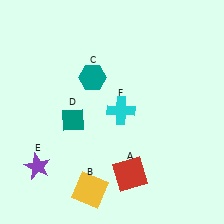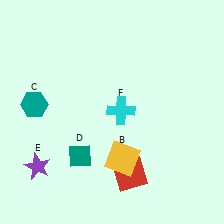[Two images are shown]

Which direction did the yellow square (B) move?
The yellow square (B) moved right.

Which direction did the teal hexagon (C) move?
The teal hexagon (C) moved left.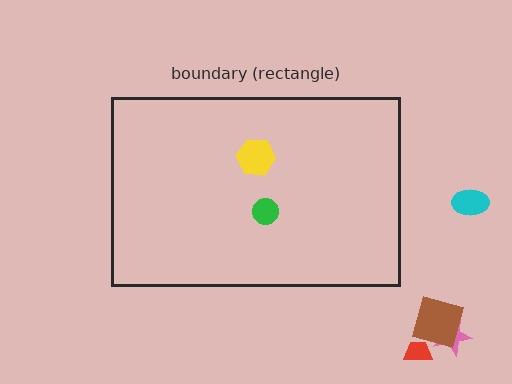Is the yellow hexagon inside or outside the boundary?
Inside.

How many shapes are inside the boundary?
2 inside, 4 outside.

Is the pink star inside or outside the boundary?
Outside.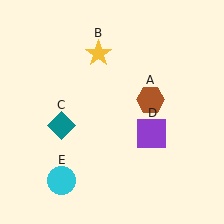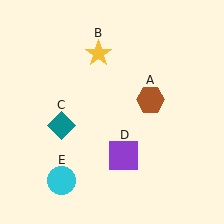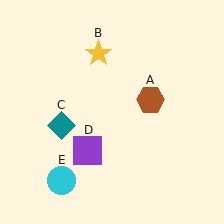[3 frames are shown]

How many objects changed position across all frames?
1 object changed position: purple square (object D).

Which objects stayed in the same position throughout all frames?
Brown hexagon (object A) and yellow star (object B) and teal diamond (object C) and cyan circle (object E) remained stationary.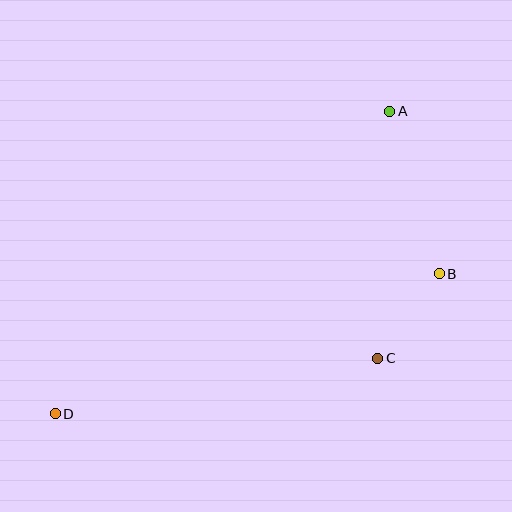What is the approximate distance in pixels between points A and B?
The distance between A and B is approximately 170 pixels.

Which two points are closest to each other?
Points B and C are closest to each other.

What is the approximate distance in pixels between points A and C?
The distance between A and C is approximately 247 pixels.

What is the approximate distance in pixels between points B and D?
The distance between B and D is approximately 409 pixels.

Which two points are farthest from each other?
Points A and D are farthest from each other.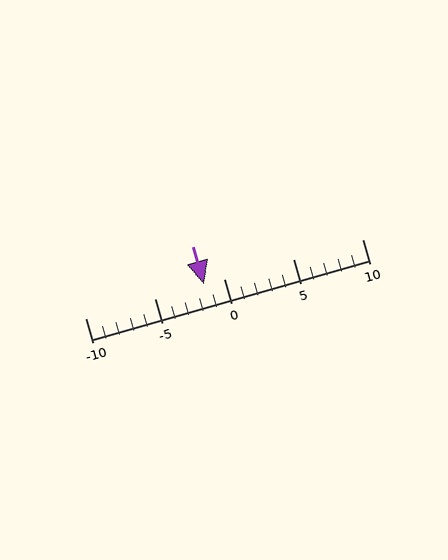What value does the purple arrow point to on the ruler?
The purple arrow points to approximately -1.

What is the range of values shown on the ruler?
The ruler shows values from -10 to 10.